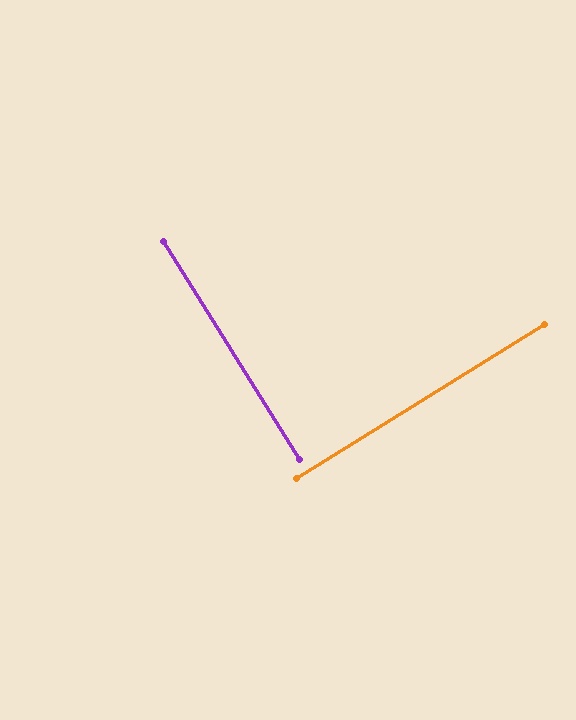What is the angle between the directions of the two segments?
Approximately 90 degrees.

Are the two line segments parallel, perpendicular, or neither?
Perpendicular — they meet at approximately 90°.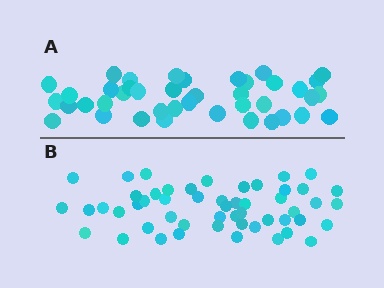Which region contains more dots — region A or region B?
Region B (the bottom region) has more dots.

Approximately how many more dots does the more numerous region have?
Region B has roughly 12 or so more dots than region A.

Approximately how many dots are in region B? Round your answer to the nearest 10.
About 50 dots. (The exact count is 52, which rounds to 50.)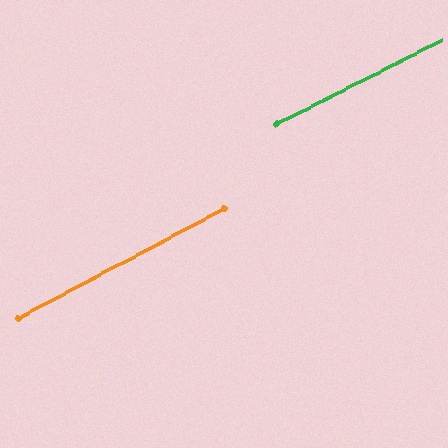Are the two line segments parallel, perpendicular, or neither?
Parallel — their directions differ by only 1.1°.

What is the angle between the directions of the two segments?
Approximately 1 degree.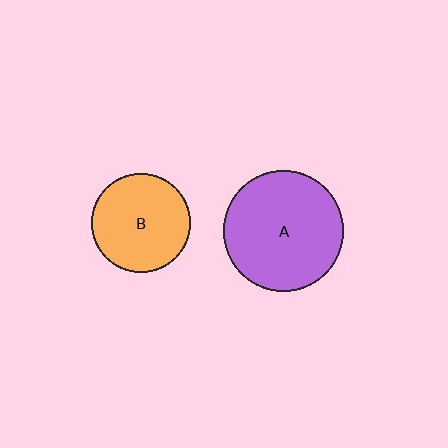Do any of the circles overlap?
No, none of the circles overlap.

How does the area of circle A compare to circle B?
Approximately 1.5 times.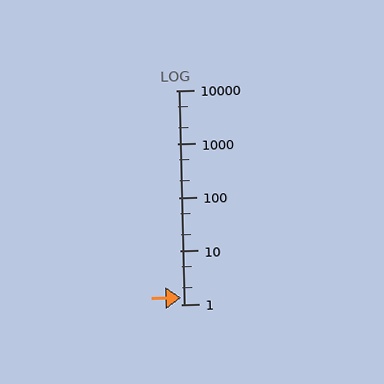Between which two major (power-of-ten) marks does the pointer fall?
The pointer is between 1 and 10.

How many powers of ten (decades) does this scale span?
The scale spans 4 decades, from 1 to 10000.